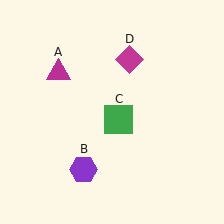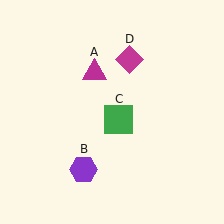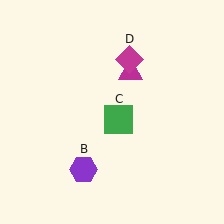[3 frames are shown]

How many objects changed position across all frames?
1 object changed position: magenta triangle (object A).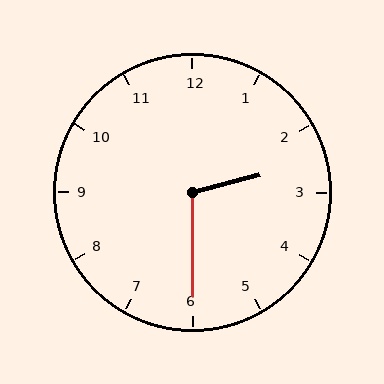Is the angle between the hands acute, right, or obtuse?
It is obtuse.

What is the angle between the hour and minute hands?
Approximately 105 degrees.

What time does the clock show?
2:30.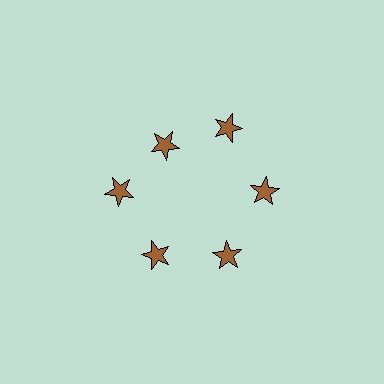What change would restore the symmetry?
The symmetry would be restored by moving it outward, back onto the ring so that all 6 stars sit at equal angles and equal distance from the center.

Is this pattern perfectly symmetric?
No. The 6 brown stars are arranged in a ring, but one element near the 11 o'clock position is pulled inward toward the center, breaking the 6-fold rotational symmetry.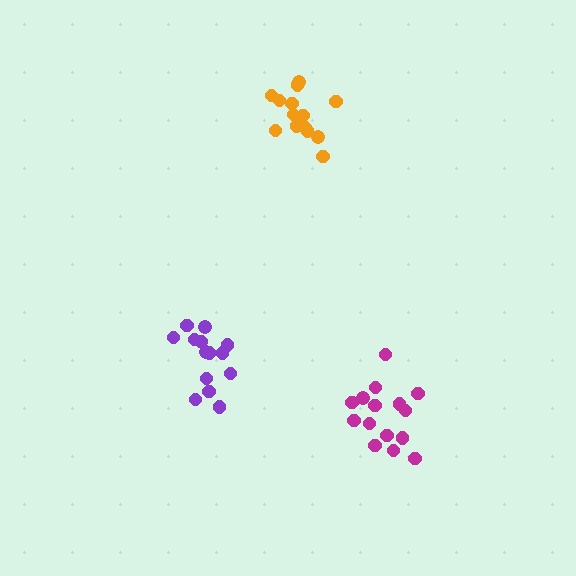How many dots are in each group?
Group 1: 14 dots, Group 2: 14 dots, Group 3: 15 dots (43 total).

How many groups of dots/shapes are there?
There are 3 groups.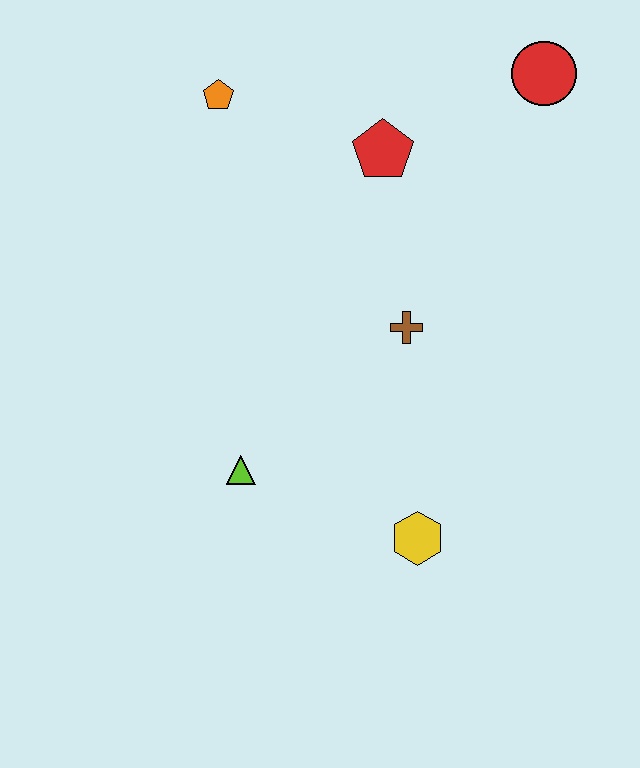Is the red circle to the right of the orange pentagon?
Yes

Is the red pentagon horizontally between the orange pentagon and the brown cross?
Yes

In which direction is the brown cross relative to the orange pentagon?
The brown cross is below the orange pentagon.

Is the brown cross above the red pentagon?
No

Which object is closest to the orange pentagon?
The red pentagon is closest to the orange pentagon.